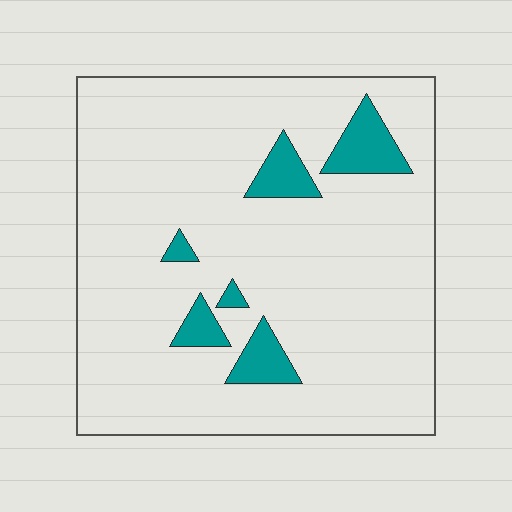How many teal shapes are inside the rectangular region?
6.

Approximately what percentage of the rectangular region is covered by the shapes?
Approximately 10%.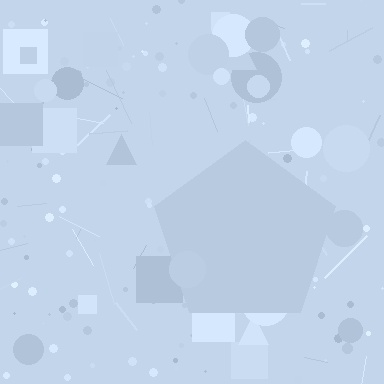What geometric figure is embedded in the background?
A pentagon is embedded in the background.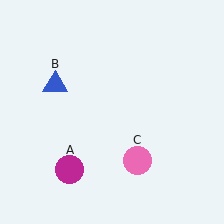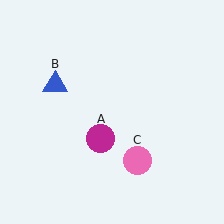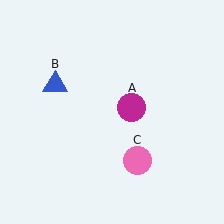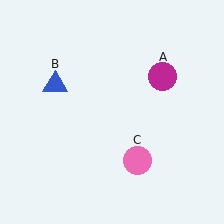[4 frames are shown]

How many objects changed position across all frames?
1 object changed position: magenta circle (object A).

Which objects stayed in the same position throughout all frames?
Blue triangle (object B) and pink circle (object C) remained stationary.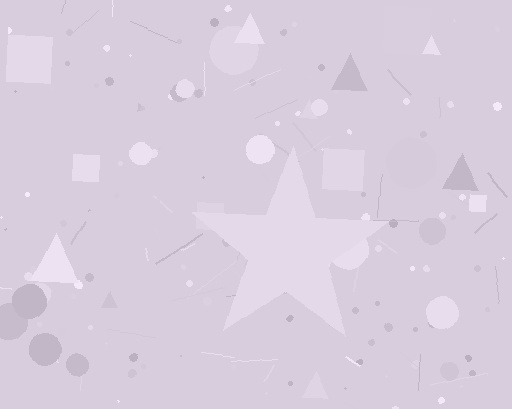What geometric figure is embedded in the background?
A star is embedded in the background.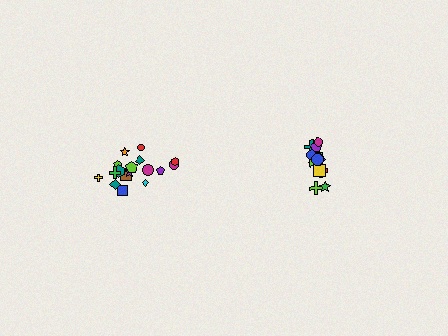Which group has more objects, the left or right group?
The left group.